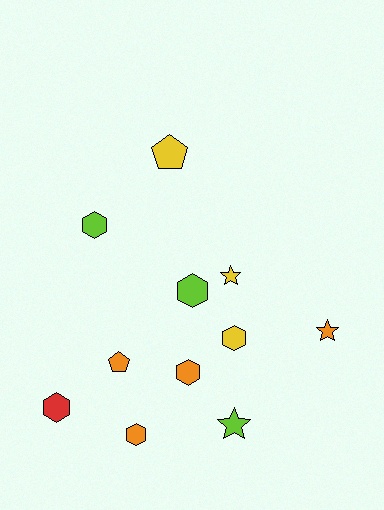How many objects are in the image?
There are 11 objects.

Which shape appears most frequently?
Hexagon, with 6 objects.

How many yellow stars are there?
There is 1 yellow star.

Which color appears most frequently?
Orange, with 4 objects.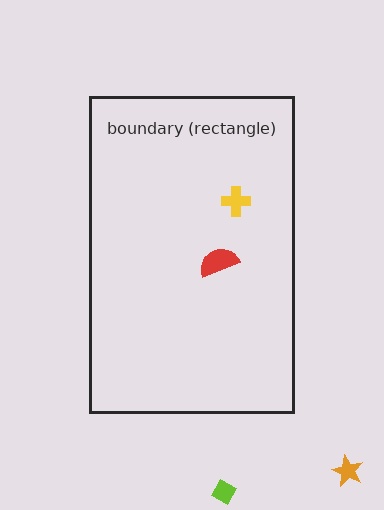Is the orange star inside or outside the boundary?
Outside.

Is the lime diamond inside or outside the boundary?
Outside.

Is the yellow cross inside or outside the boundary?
Inside.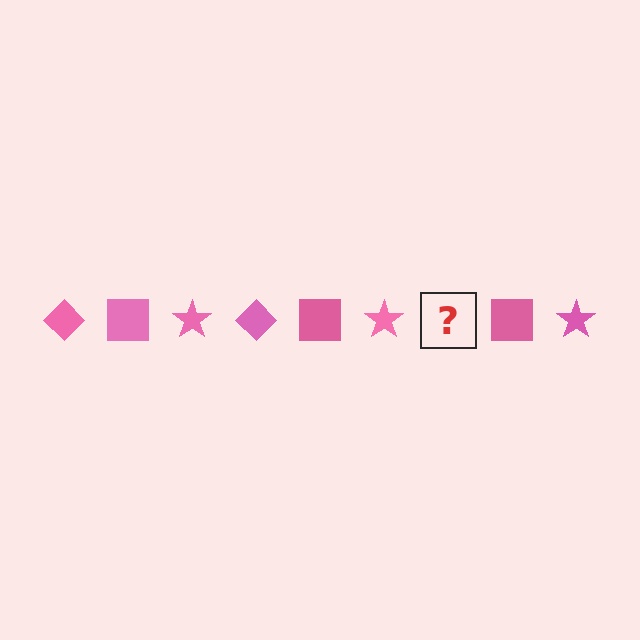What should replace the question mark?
The question mark should be replaced with a pink diamond.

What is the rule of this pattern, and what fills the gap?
The rule is that the pattern cycles through diamond, square, star shapes in pink. The gap should be filled with a pink diamond.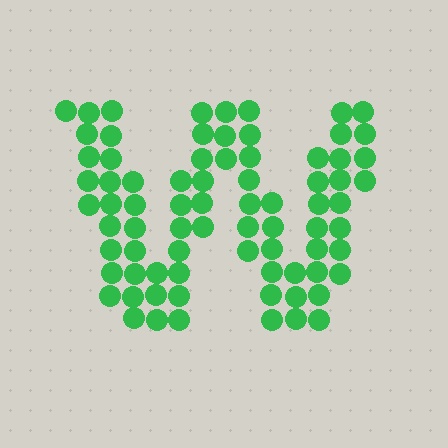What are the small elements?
The small elements are circles.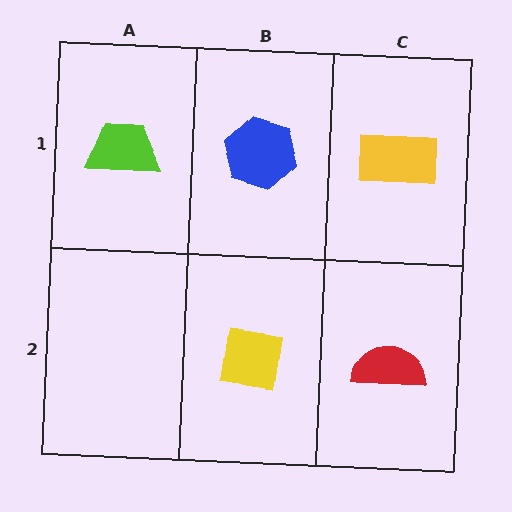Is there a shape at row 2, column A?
No, that cell is empty.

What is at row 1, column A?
A lime trapezoid.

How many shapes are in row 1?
3 shapes.